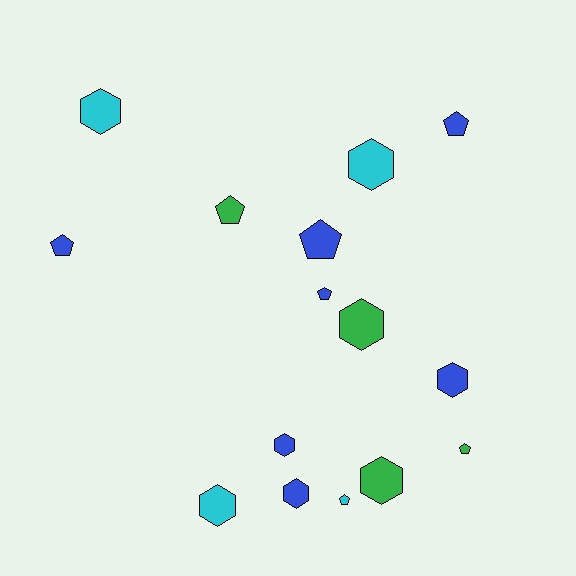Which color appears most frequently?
Blue, with 7 objects.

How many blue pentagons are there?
There are 4 blue pentagons.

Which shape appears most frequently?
Hexagon, with 8 objects.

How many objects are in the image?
There are 15 objects.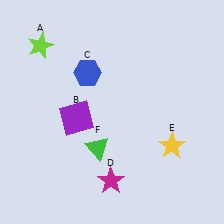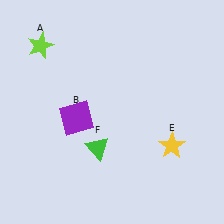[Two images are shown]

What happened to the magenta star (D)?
The magenta star (D) was removed in Image 2. It was in the bottom-left area of Image 1.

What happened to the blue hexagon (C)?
The blue hexagon (C) was removed in Image 2. It was in the top-left area of Image 1.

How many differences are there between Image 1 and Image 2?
There are 2 differences between the two images.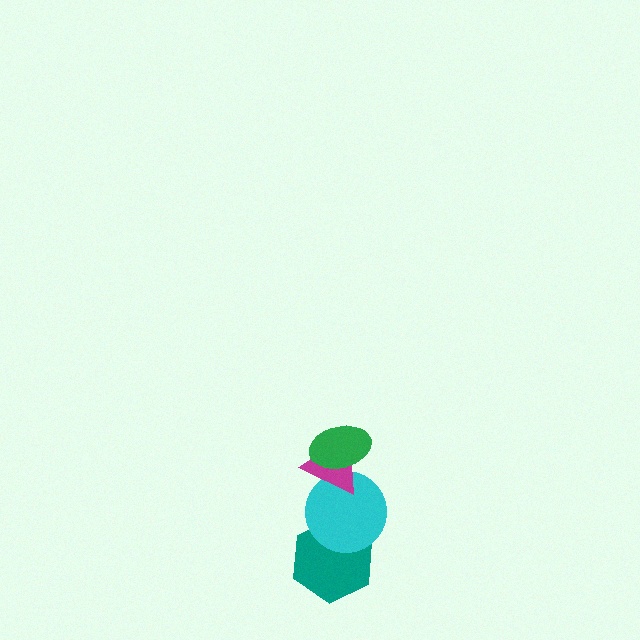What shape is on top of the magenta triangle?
The green ellipse is on top of the magenta triangle.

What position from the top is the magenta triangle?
The magenta triangle is 2nd from the top.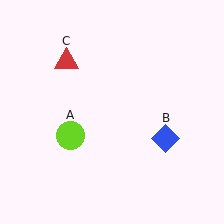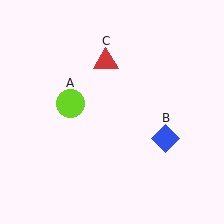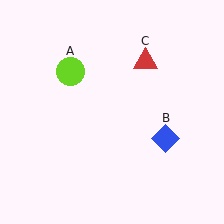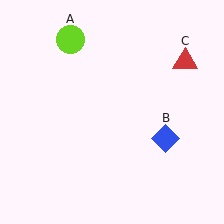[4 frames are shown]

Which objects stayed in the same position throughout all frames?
Blue diamond (object B) remained stationary.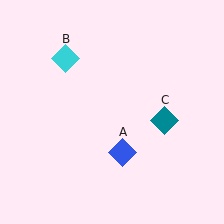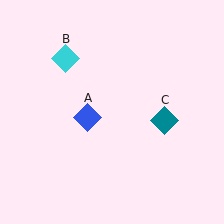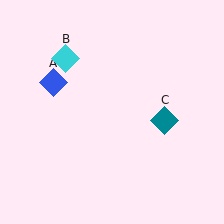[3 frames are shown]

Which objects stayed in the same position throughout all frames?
Cyan diamond (object B) and teal diamond (object C) remained stationary.